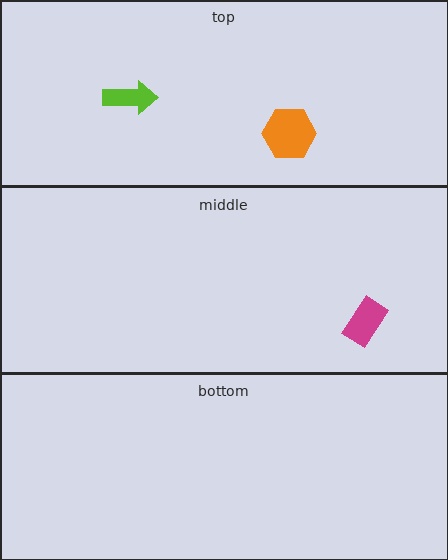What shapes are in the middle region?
The magenta rectangle.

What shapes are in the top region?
The orange hexagon, the lime arrow.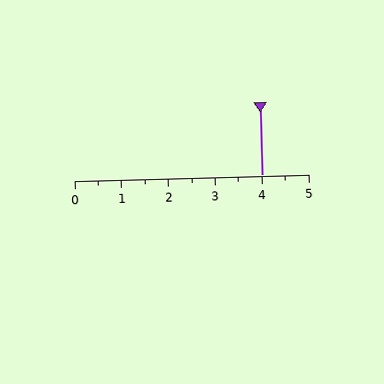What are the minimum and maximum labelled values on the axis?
The axis runs from 0 to 5.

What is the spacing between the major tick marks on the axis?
The major ticks are spaced 1 apart.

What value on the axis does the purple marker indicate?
The marker indicates approximately 4.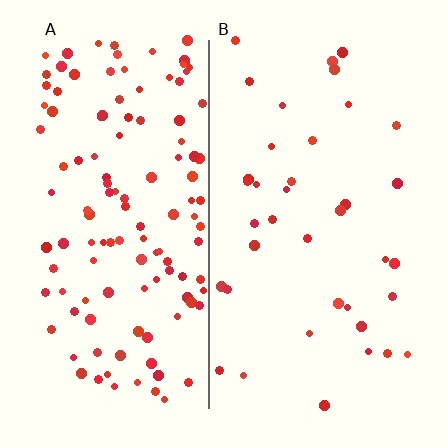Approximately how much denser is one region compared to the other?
Approximately 3.4× — region A over region B.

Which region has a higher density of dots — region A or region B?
A (the left).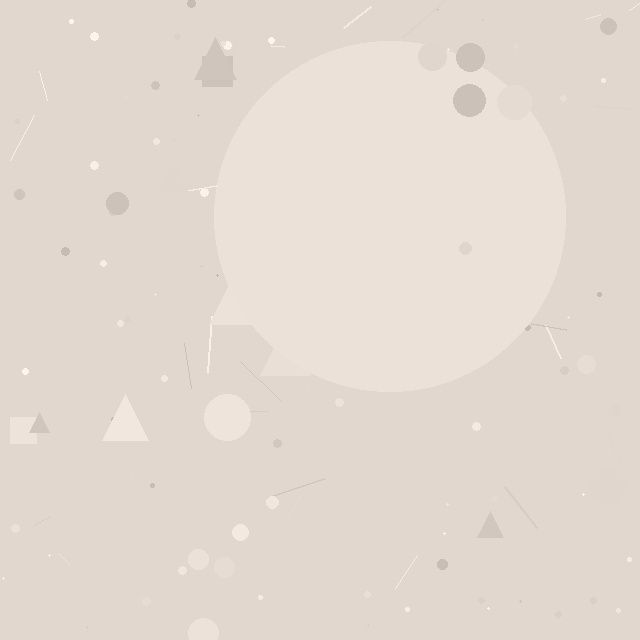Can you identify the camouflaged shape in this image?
The camouflaged shape is a circle.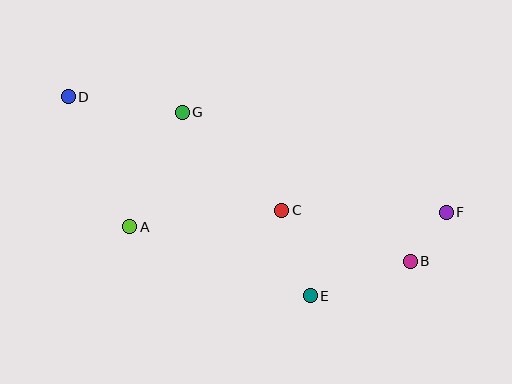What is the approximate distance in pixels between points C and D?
The distance between C and D is approximately 242 pixels.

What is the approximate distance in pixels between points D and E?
The distance between D and E is approximately 313 pixels.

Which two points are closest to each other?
Points B and F are closest to each other.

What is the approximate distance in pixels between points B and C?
The distance between B and C is approximately 138 pixels.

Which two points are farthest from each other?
Points D and F are farthest from each other.